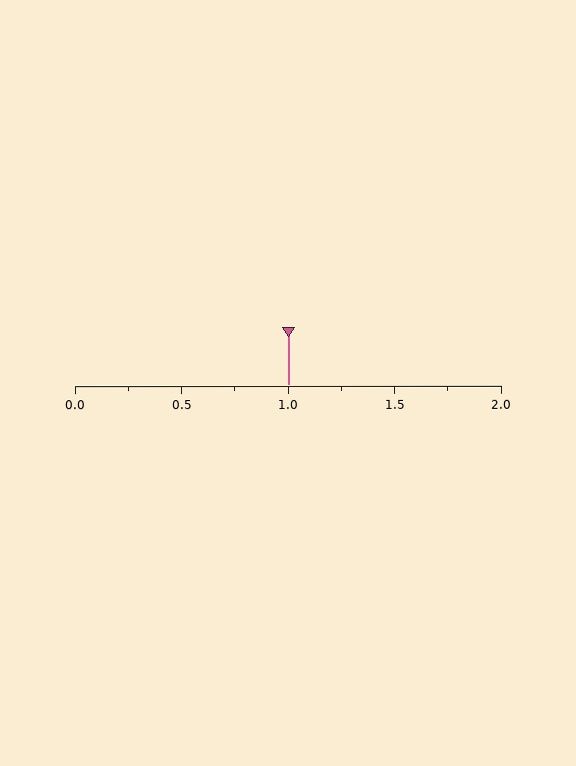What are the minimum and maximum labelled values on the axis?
The axis runs from 0.0 to 2.0.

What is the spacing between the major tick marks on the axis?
The major ticks are spaced 0.5 apart.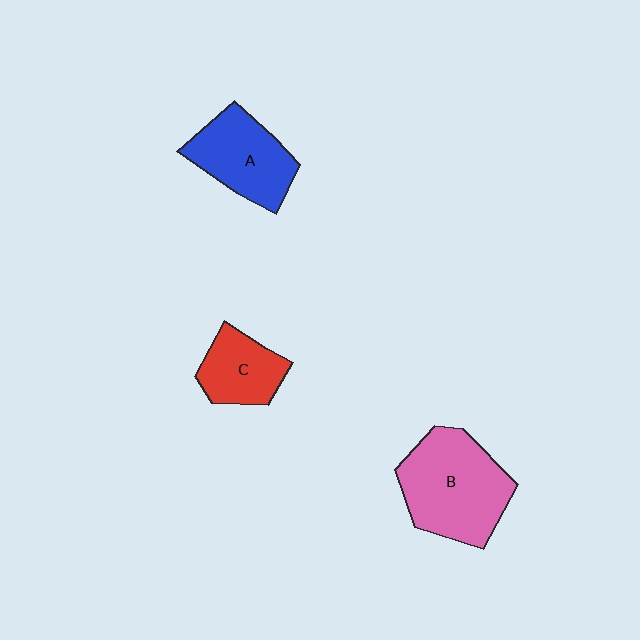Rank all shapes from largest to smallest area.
From largest to smallest: B (pink), A (blue), C (red).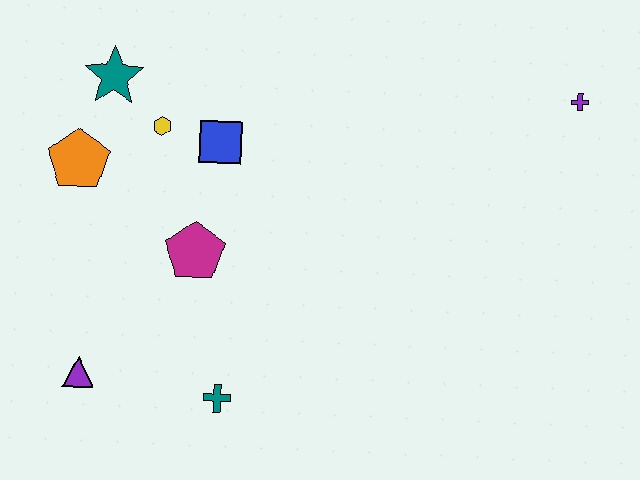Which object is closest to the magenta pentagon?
The blue square is closest to the magenta pentagon.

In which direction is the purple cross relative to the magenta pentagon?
The purple cross is to the right of the magenta pentagon.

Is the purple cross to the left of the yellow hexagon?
No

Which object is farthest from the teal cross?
The purple cross is farthest from the teal cross.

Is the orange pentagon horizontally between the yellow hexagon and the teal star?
No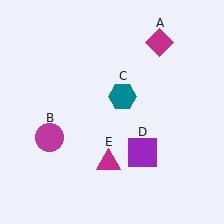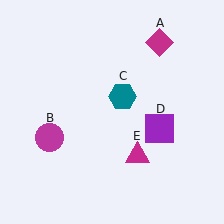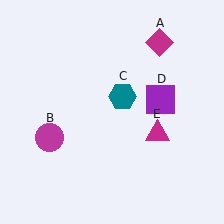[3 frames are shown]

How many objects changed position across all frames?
2 objects changed position: purple square (object D), magenta triangle (object E).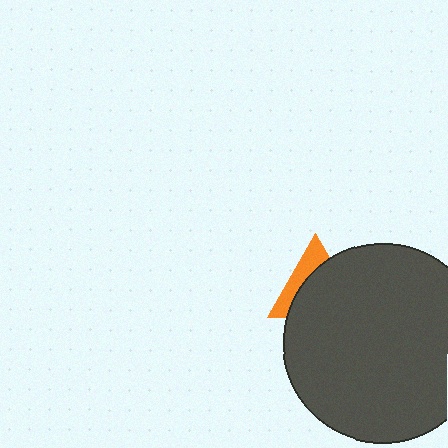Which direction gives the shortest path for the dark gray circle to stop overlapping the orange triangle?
Moving toward the lower-right gives the shortest separation.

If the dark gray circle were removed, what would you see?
You would see the complete orange triangle.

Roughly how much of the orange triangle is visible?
A small part of it is visible (roughly 35%).